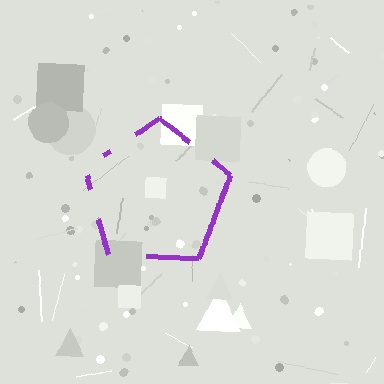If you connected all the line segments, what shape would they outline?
They would outline a pentagon.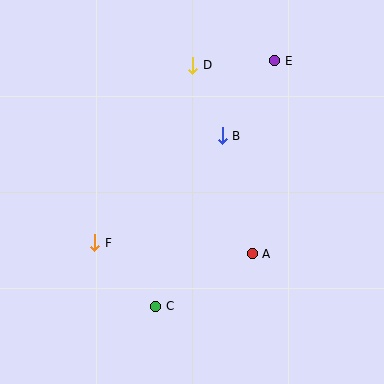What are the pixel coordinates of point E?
Point E is at (275, 61).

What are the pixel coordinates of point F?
Point F is at (95, 243).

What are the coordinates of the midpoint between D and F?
The midpoint between D and F is at (144, 154).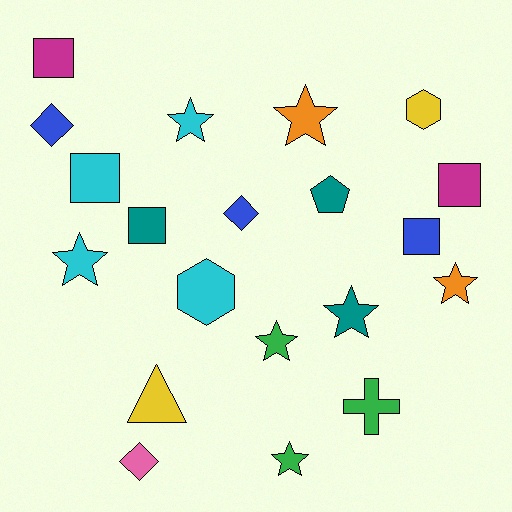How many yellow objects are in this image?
There are 2 yellow objects.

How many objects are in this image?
There are 20 objects.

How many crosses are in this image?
There is 1 cross.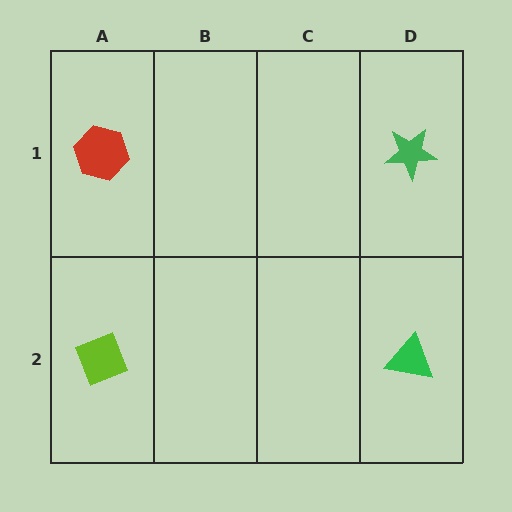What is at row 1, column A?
A red hexagon.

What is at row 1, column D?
A green star.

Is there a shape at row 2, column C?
No, that cell is empty.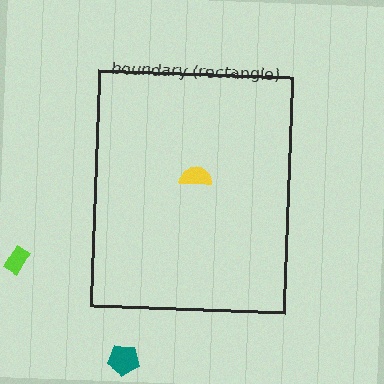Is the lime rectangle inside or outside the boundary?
Outside.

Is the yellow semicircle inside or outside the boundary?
Inside.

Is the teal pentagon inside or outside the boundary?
Outside.